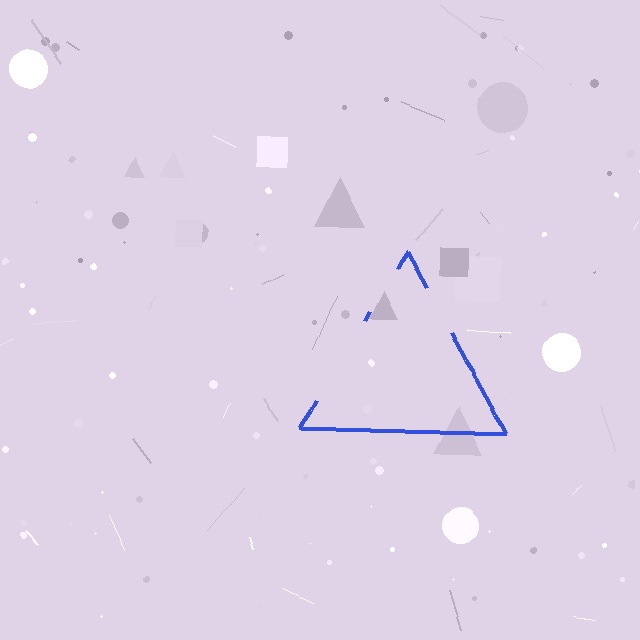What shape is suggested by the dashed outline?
The dashed outline suggests a triangle.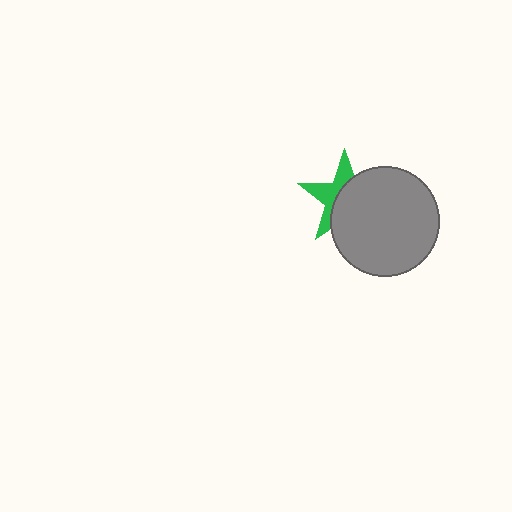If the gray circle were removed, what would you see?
You would see the complete green star.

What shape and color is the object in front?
The object in front is a gray circle.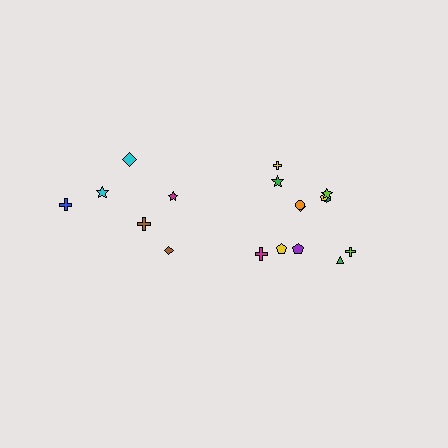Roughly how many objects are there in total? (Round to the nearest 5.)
Roughly 20 objects in total.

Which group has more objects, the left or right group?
The right group.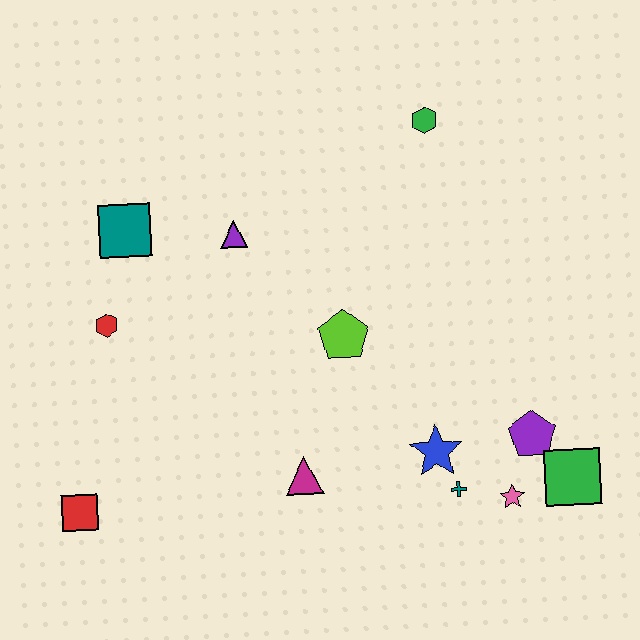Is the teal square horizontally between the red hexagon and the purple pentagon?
Yes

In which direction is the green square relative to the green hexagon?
The green square is below the green hexagon.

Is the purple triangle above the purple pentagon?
Yes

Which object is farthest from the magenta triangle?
The green hexagon is farthest from the magenta triangle.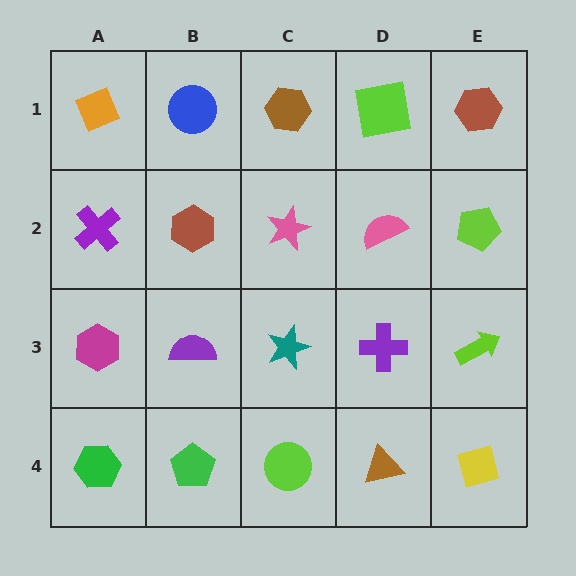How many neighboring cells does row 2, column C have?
4.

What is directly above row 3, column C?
A pink star.